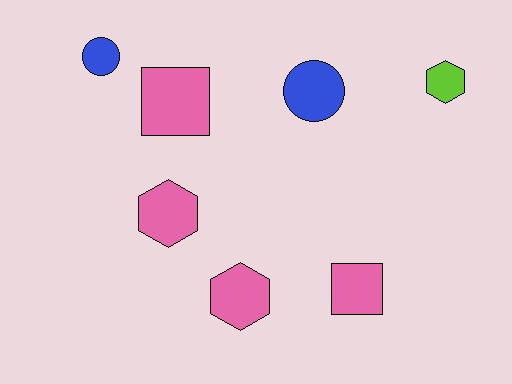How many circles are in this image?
There are 2 circles.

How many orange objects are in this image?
There are no orange objects.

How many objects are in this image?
There are 7 objects.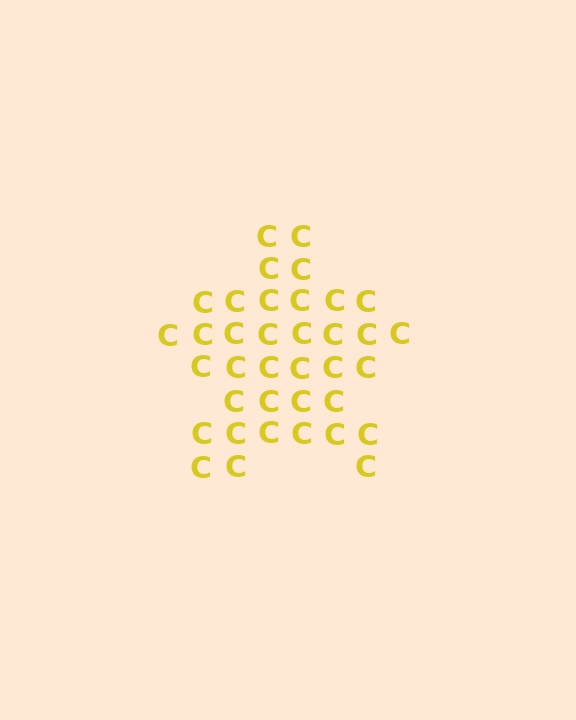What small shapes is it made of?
It is made of small letter C's.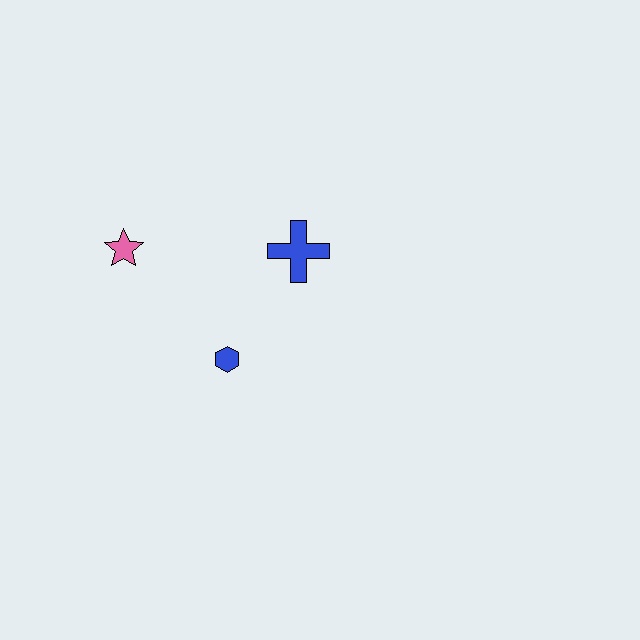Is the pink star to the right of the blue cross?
No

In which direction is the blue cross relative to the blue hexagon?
The blue cross is above the blue hexagon.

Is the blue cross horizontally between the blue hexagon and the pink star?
No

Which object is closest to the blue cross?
The blue hexagon is closest to the blue cross.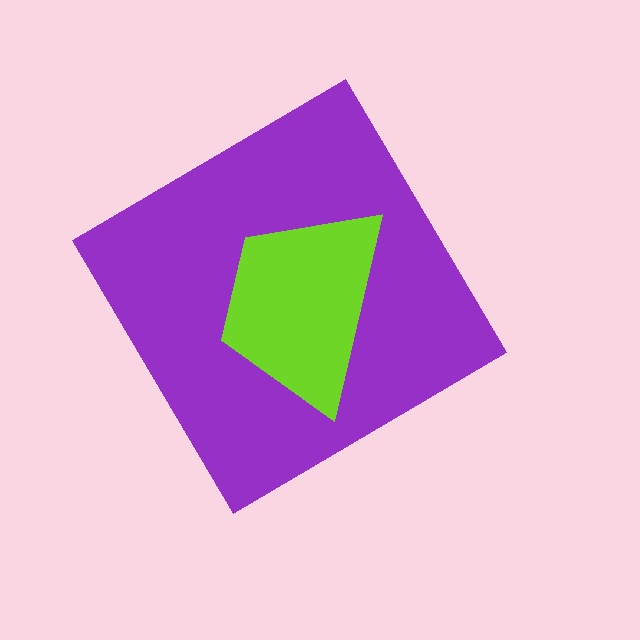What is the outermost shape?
The purple diamond.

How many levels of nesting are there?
2.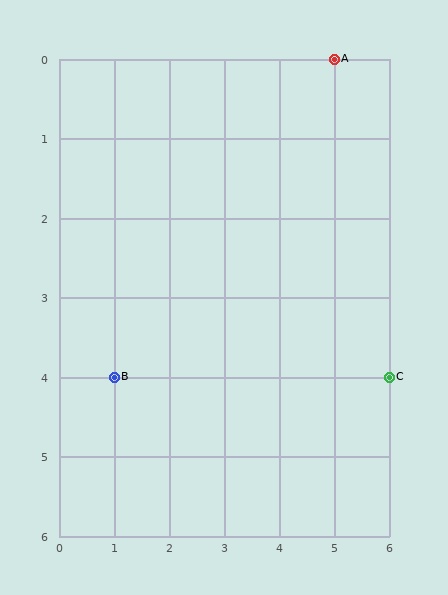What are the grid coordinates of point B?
Point B is at grid coordinates (1, 4).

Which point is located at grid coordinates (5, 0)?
Point A is at (5, 0).